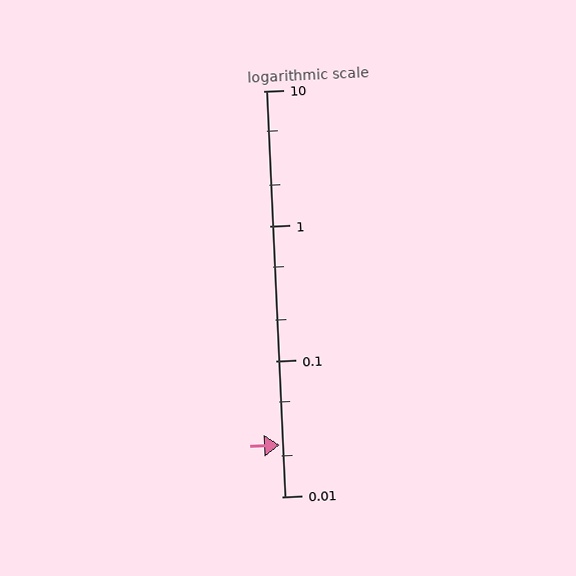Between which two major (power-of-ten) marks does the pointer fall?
The pointer is between 0.01 and 0.1.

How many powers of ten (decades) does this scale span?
The scale spans 3 decades, from 0.01 to 10.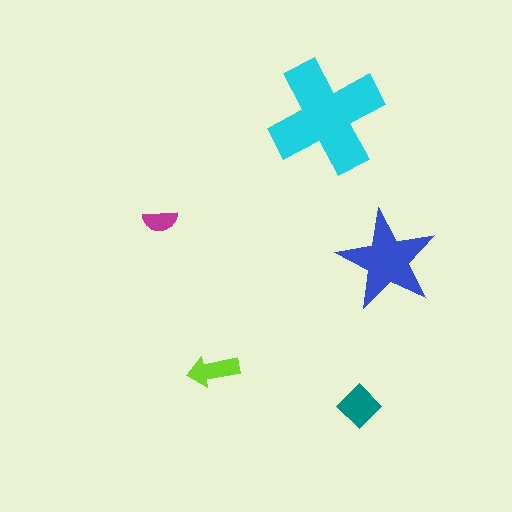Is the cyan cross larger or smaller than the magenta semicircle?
Larger.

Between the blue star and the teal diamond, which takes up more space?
The blue star.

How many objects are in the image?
There are 5 objects in the image.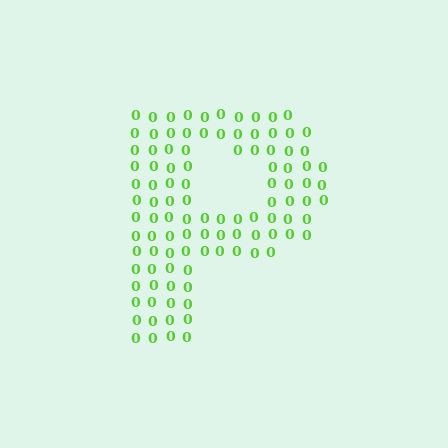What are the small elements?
The small elements are digit 0's.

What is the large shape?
The large shape is the letter P.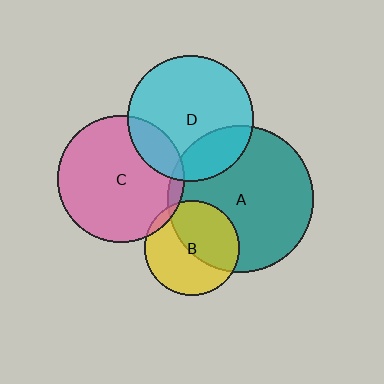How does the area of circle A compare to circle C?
Approximately 1.3 times.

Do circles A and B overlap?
Yes.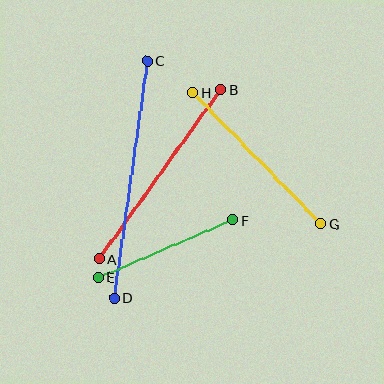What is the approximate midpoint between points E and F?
The midpoint is at approximately (166, 249) pixels.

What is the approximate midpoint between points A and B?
The midpoint is at approximately (160, 174) pixels.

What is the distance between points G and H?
The distance is approximately 183 pixels.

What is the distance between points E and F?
The distance is approximately 146 pixels.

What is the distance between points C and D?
The distance is approximately 240 pixels.